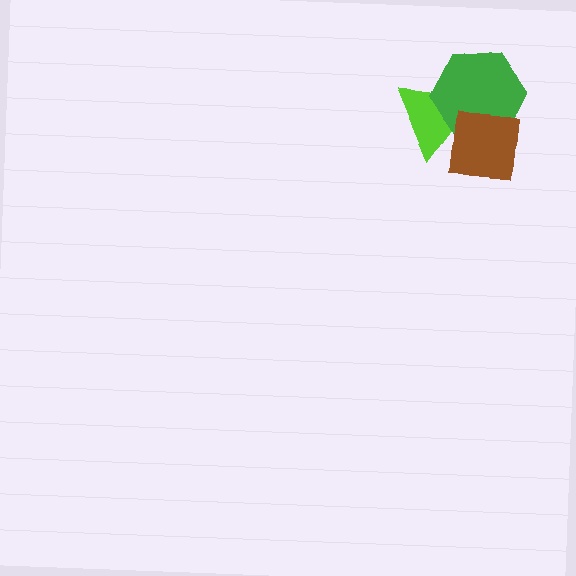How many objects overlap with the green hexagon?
2 objects overlap with the green hexagon.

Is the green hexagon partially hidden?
Yes, it is partially covered by another shape.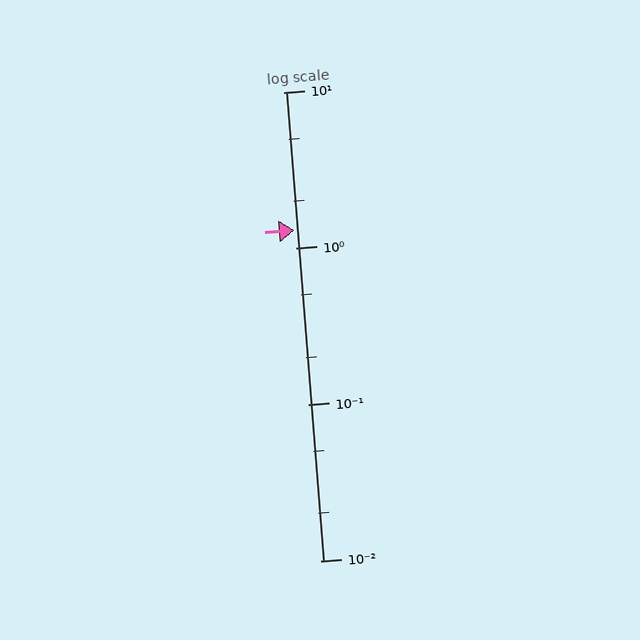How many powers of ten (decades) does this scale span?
The scale spans 3 decades, from 0.01 to 10.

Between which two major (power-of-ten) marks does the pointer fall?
The pointer is between 1 and 10.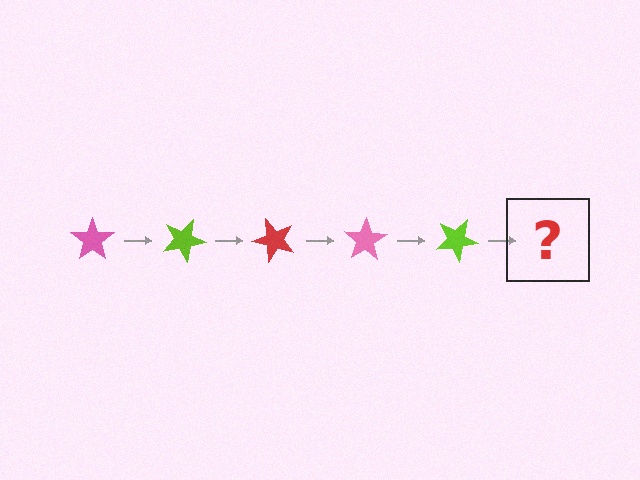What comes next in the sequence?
The next element should be a red star, rotated 125 degrees from the start.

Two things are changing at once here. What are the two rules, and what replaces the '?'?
The two rules are that it rotates 25 degrees each step and the color cycles through pink, lime, and red. The '?' should be a red star, rotated 125 degrees from the start.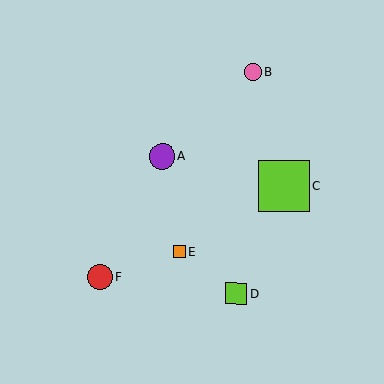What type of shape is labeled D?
Shape D is a lime square.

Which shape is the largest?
The lime square (labeled C) is the largest.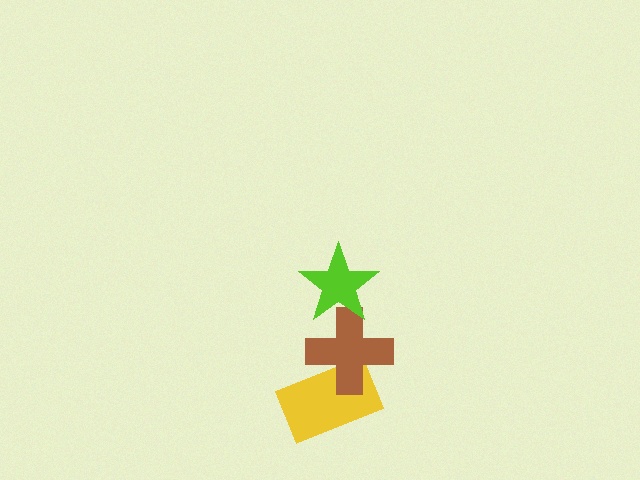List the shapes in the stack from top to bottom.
From top to bottom: the lime star, the brown cross, the yellow rectangle.